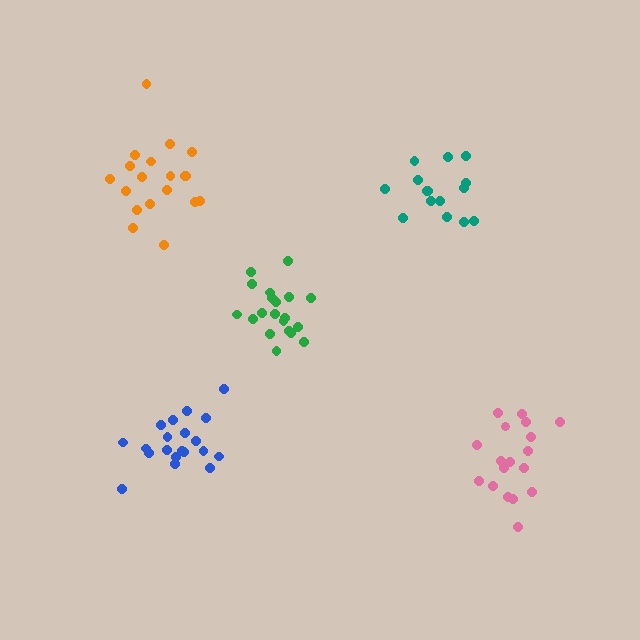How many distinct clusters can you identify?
There are 5 distinct clusters.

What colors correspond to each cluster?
The clusters are colored: green, teal, pink, orange, blue.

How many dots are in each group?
Group 1: 20 dots, Group 2: 15 dots, Group 3: 18 dots, Group 4: 19 dots, Group 5: 20 dots (92 total).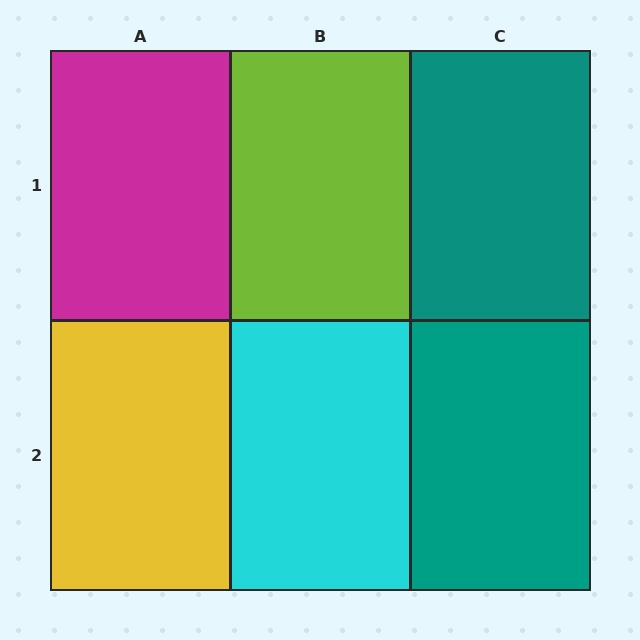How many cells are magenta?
1 cell is magenta.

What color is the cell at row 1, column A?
Magenta.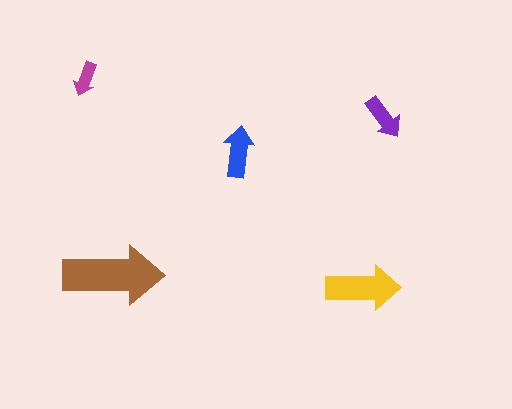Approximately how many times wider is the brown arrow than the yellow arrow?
About 1.5 times wider.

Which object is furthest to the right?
The purple arrow is rightmost.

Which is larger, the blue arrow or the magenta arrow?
The blue one.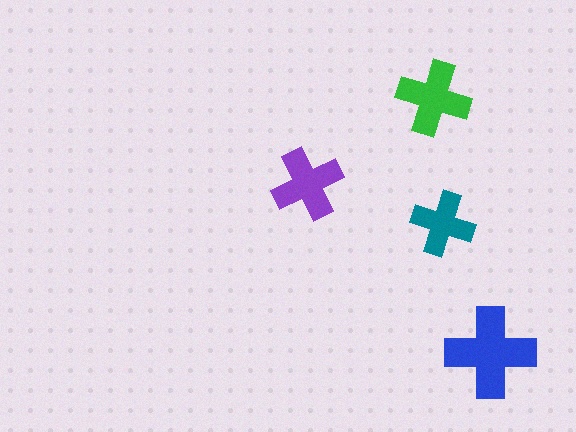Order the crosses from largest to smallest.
the blue one, the green one, the purple one, the teal one.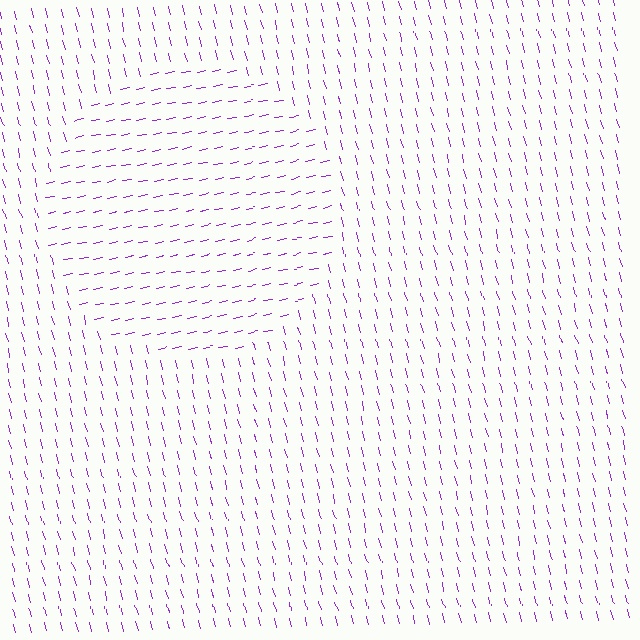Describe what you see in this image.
The image is filled with small purple line segments. A circle region in the image has lines oriented differently from the surrounding lines, creating a visible texture boundary.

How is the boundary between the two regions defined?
The boundary is defined purely by a change in line orientation (approximately 88 degrees difference). All lines are the same color and thickness.